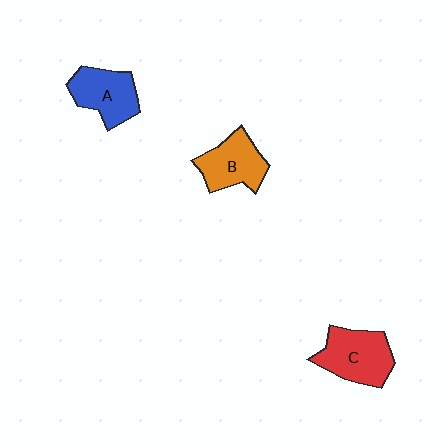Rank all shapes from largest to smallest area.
From largest to smallest: C (red), A (blue), B (orange).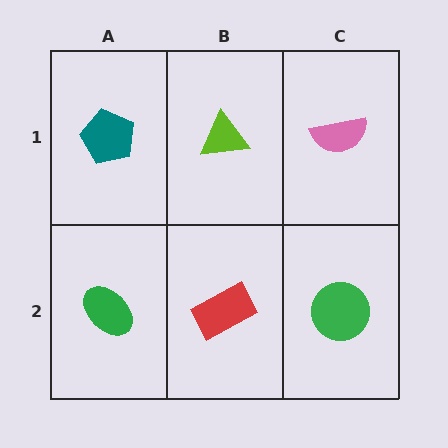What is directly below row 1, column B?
A red rectangle.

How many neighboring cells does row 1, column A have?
2.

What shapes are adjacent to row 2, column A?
A teal pentagon (row 1, column A), a red rectangle (row 2, column B).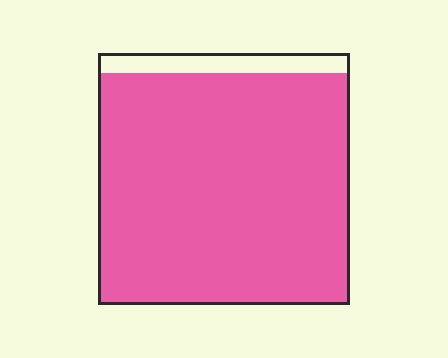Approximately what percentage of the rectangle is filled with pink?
Approximately 90%.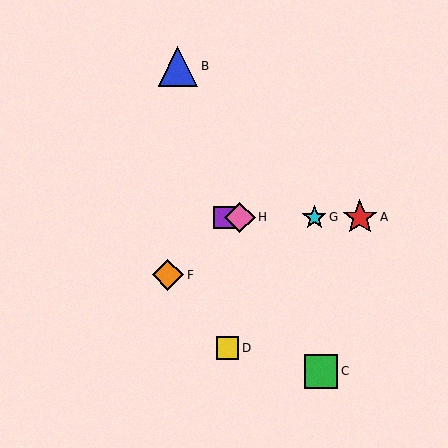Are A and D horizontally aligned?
No, A is at y≈217 and D is at y≈348.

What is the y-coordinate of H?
Object H is at y≈217.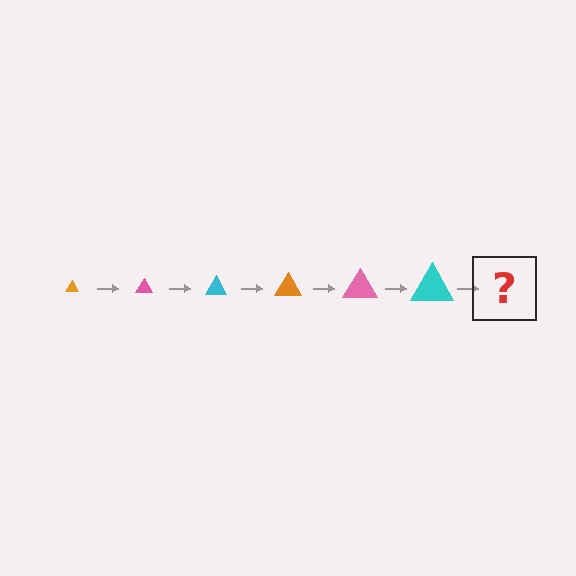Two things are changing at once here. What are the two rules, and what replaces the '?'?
The two rules are that the triangle grows larger each step and the color cycles through orange, pink, and cyan. The '?' should be an orange triangle, larger than the previous one.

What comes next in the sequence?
The next element should be an orange triangle, larger than the previous one.